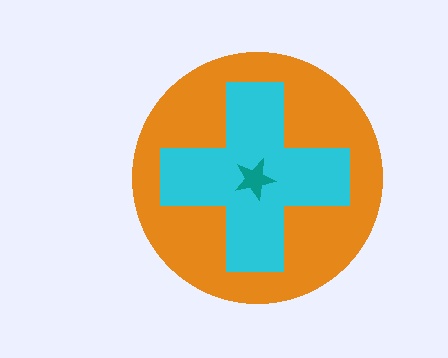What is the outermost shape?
The orange circle.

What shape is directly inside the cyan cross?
The teal star.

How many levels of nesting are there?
3.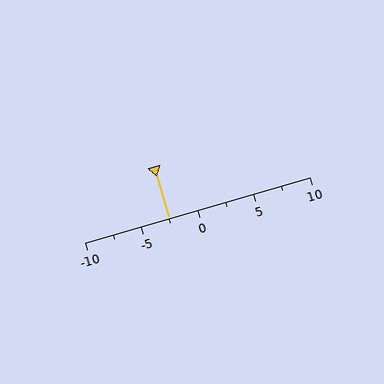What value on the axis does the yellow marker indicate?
The marker indicates approximately -2.5.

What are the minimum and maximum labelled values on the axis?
The axis runs from -10 to 10.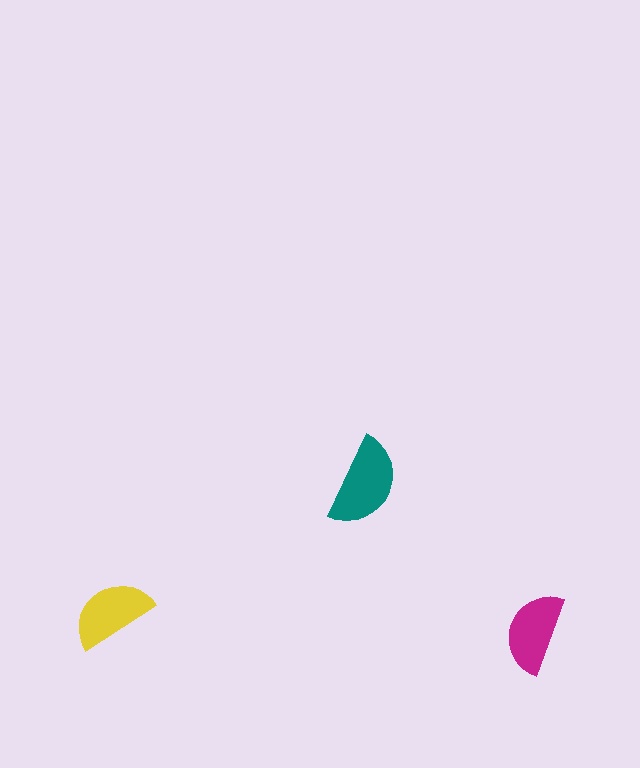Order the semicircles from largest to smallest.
the teal one, the yellow one, the magenta one.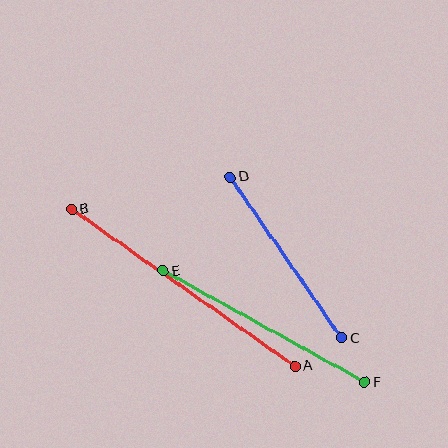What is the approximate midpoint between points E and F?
The midpoint is at approximately (264, 326) pixels.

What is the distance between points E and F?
The distance is approximately 230 pixels.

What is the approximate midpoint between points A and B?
The midpoint is at approximately (183, 287) pixels.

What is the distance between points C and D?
The distance is approximately 196 pixels.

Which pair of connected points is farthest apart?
Points A and B are farthest apart.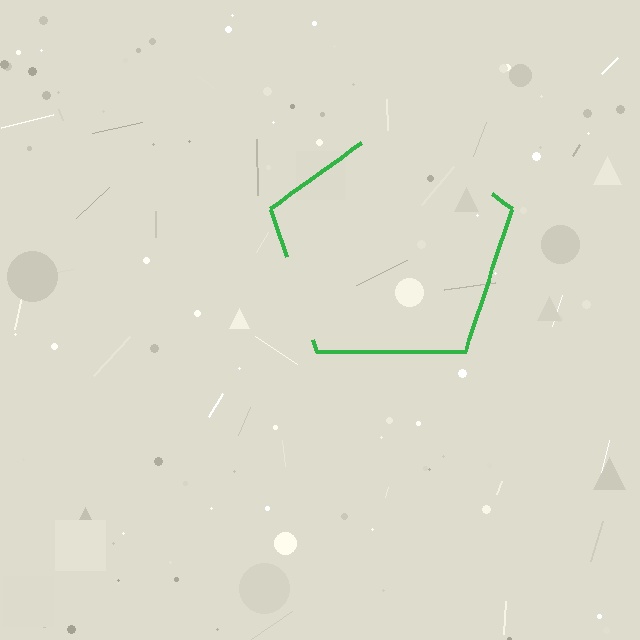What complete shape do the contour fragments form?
The contour fragments form a pentagon.